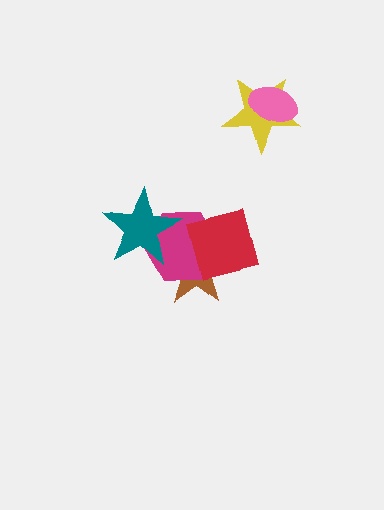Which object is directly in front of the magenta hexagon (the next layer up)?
The teal star is directly in front of the magenta hexagon.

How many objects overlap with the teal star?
2 objects overlap with the teal star.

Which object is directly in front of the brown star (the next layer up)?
The magenta hexagon is directly in front of the brown star.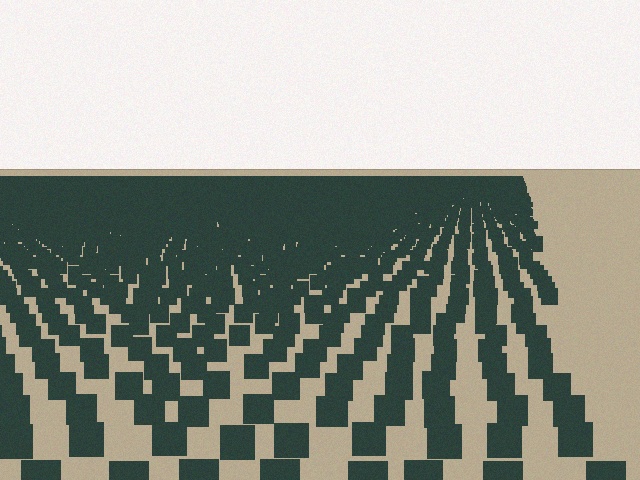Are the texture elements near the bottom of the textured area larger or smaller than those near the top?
Larger. Near the bottom, elements are closer to the viewer and appear at a bigger on-screen size.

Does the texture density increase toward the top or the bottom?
Density increases toward the top.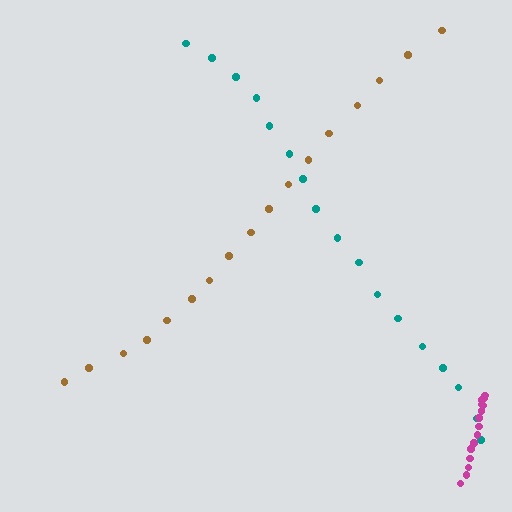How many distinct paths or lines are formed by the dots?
There are 3 distinct paths.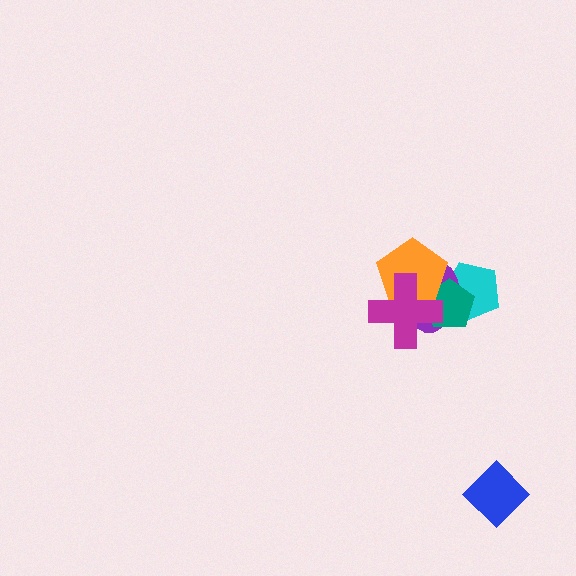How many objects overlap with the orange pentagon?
4 objects overlap with the orange pentagon.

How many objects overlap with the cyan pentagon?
3 objects overlap with the cyan pentagon.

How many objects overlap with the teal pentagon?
4 objects overlap with the teal pentagon.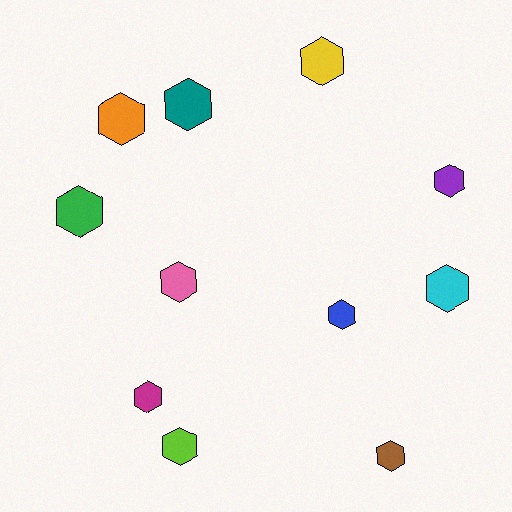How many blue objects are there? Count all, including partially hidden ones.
There is 1 blue object.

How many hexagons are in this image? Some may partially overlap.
There are 11 hexagons.